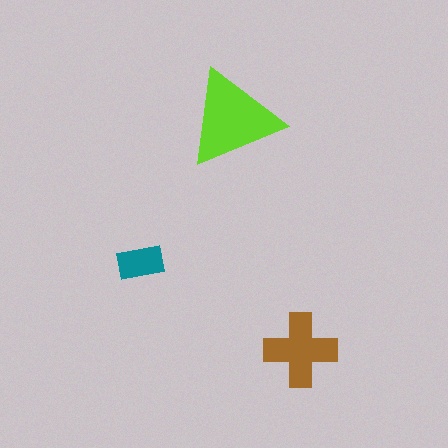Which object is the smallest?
The teal rectangle.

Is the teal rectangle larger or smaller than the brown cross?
Smaller.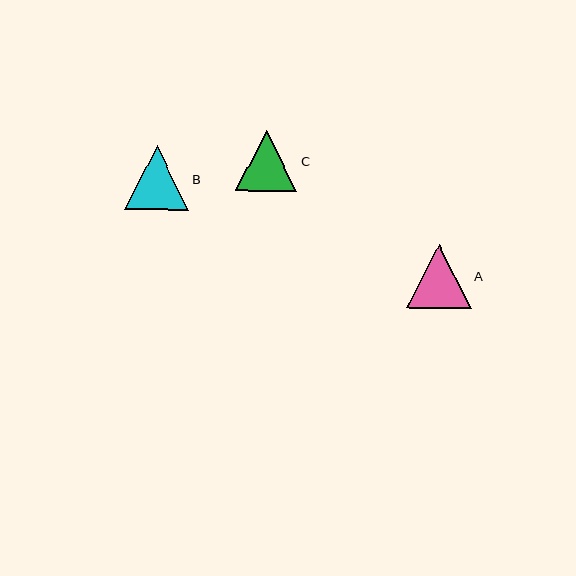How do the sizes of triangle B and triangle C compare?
Triangle B and triangle C are approximately the same size.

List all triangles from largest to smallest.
From largest to smallest: A, B, C.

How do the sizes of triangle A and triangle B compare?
Triangle A and triangle B are approximately the same size.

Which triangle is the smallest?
Triangle C is the smallest with a size of approximately 61 pixels.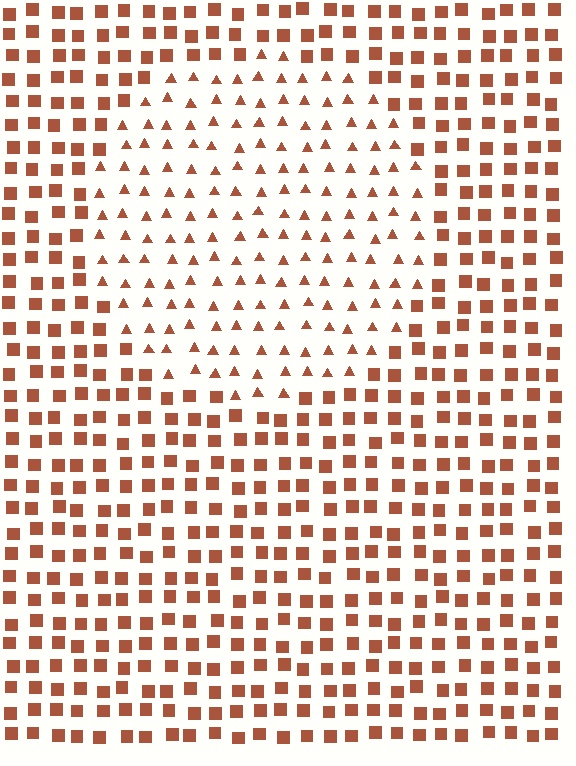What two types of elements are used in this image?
The image uses triangles inside the circle region and squares outside it.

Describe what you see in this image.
The image is filled with small brown elements arranged in a uniform grid. A circle-shaped region contains triangles, while the surrounding area contains squares. The boundary is defined purely by the change in element shape.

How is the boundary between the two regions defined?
The boundary is defined by a change in element shape: triangles inside vs. squares outside. All elements share the same color and spacing.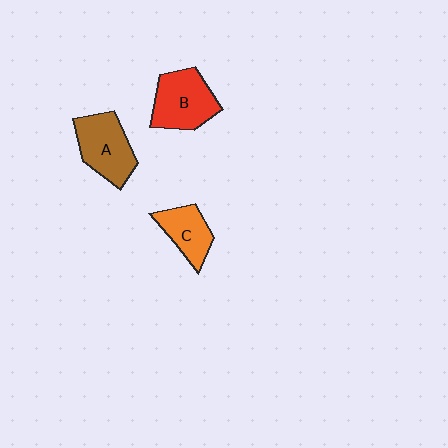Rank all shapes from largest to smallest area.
From largest to smallest: B (red), A (brown), C (orange).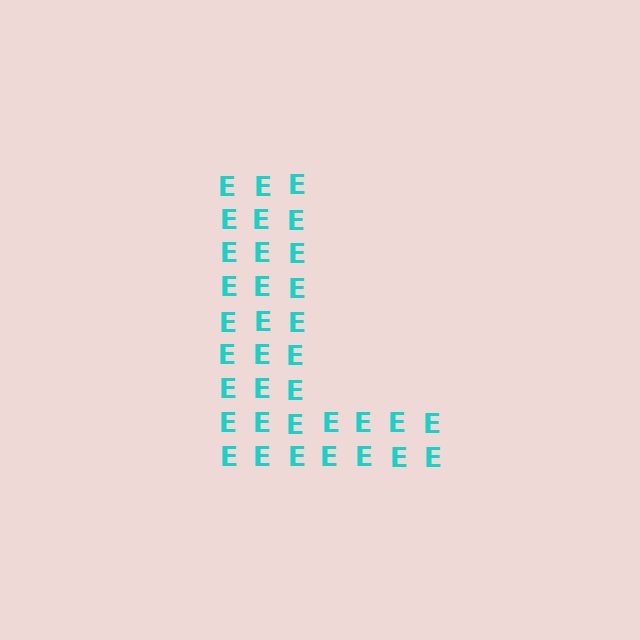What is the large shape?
The large shape is the letter L.